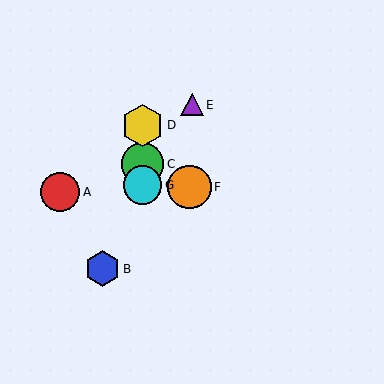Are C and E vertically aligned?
No, C is at x≈142 and E is at x≈192.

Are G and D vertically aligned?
Yes, both are at x≈142.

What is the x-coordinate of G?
Object G is at x≈142.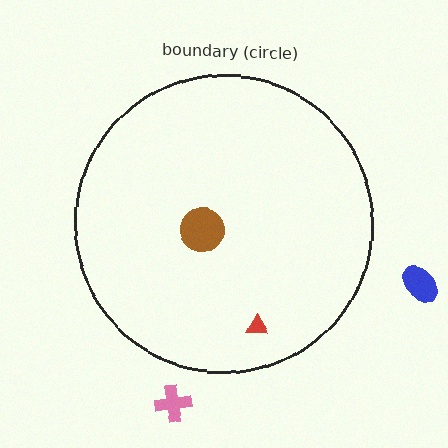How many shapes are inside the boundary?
2 inside, 2 outside.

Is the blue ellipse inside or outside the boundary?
Outside.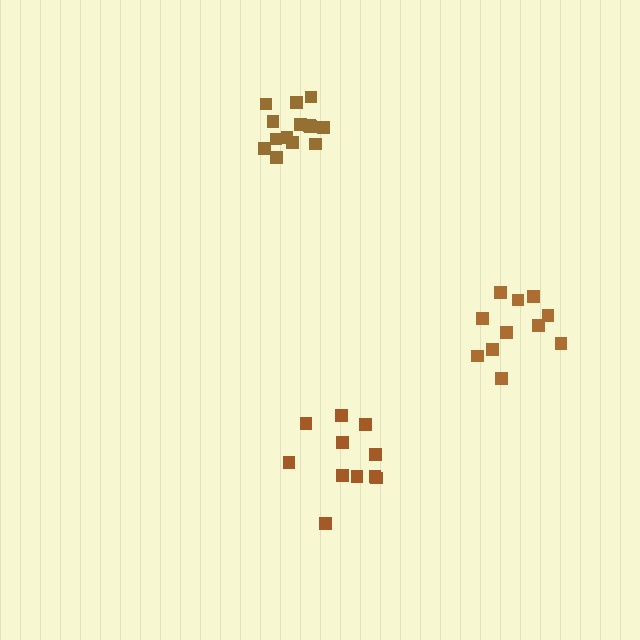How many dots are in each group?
Group 1: 12 dots, Group 2: 14 dots, Group 3: 11 dots (37 total).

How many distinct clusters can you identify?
There are 3 distinct clusters.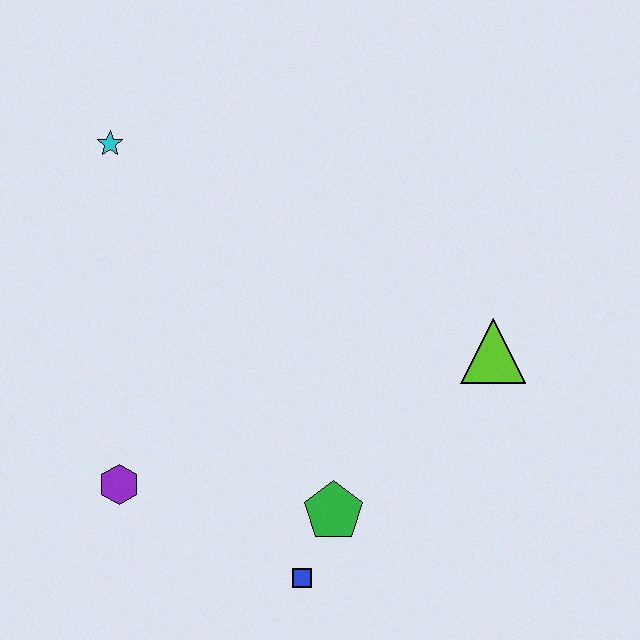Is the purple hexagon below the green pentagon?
No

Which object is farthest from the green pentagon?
The cyan star is farthest from the green pentagon.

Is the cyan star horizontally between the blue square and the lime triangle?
No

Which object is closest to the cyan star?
The purple hexagon is closest to the cyan star.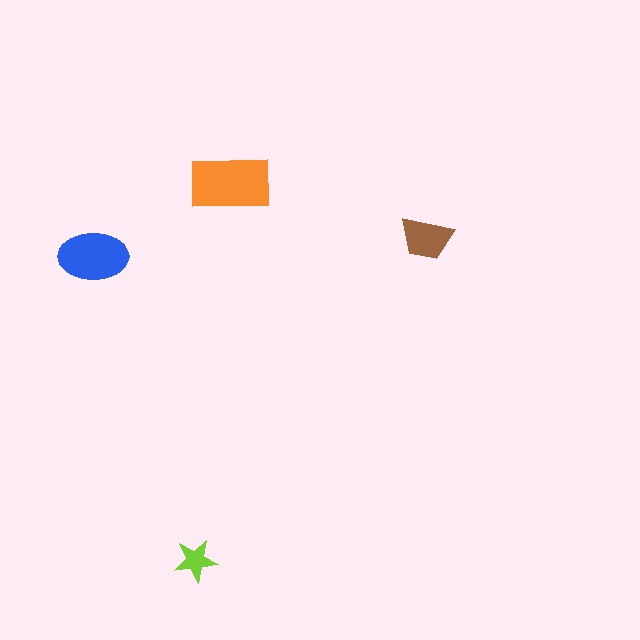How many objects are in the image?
There are 4 objects in the image.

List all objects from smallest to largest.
The lime star, the brown trapezoid, the blue ellipse, the orange rectangle.